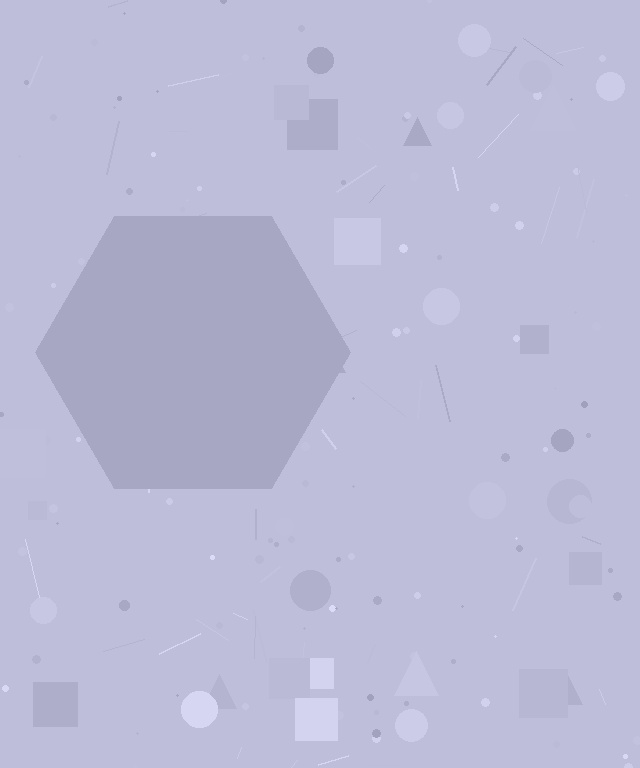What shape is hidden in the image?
A hexagon is hidden in the image.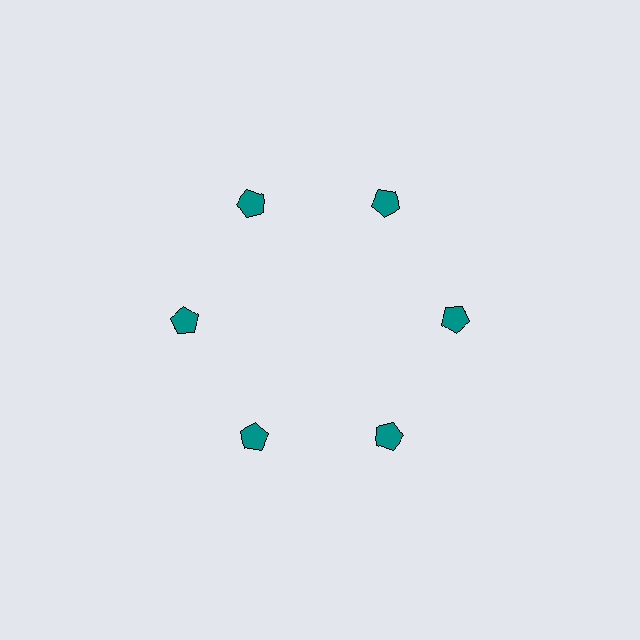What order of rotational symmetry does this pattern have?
This pattern has 6-fold rotational symmetry.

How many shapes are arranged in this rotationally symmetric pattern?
There are 6 shapes, arranged in 6 groups of 1.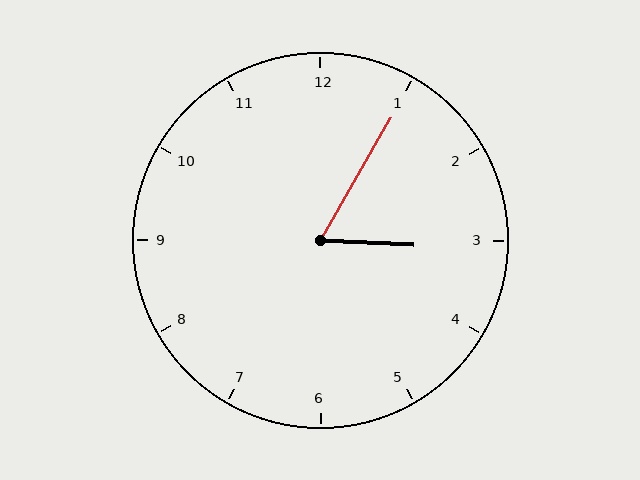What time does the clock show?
3:05.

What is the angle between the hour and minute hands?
Approximately 62 degrees.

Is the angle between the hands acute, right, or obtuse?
It is acute.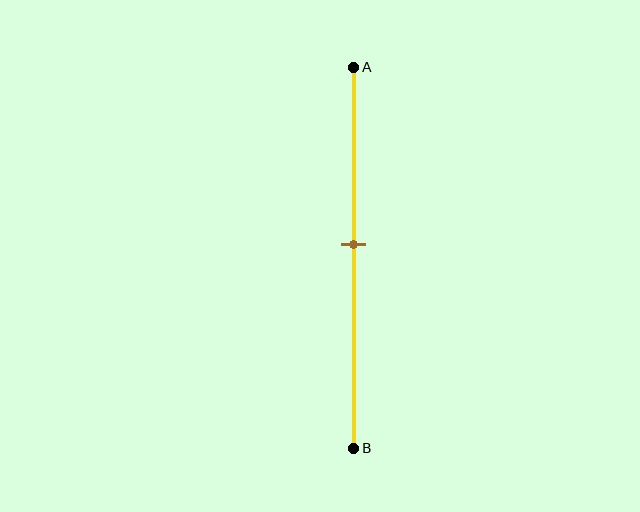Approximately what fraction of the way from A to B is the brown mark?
The brown mark is approximately 45% of the way from A to B.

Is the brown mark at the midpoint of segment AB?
No, the mark is at about 45% from A, not at the 50% midpoint.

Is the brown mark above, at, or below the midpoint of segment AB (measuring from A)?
The brown mark is above the midpoint of segment AB.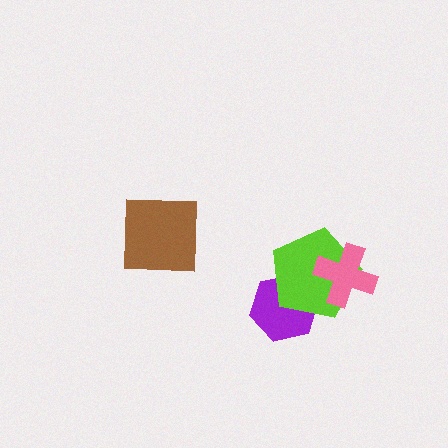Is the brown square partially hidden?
No, no other shape covers it.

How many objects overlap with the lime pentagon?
2 objects overlap with the lime pentagon.